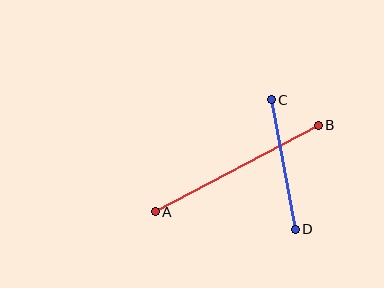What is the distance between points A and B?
The distance is approximately 185 pixels.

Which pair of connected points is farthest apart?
Points A and B are farthest apart.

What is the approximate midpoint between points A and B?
The midpoint is at approximately (237, 169) pixels.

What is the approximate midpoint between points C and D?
The midpoint is at approximately (283, 164) pixels.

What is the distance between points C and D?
The distance is approximately 132 pixels.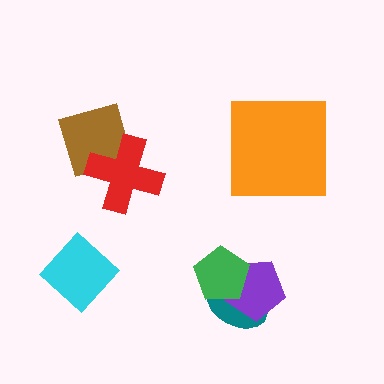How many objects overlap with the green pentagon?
2 objects overlap with the green pentagon.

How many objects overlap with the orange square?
0 objects overlap with the orange square.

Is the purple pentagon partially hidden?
Yes, it is partially covered by another shape.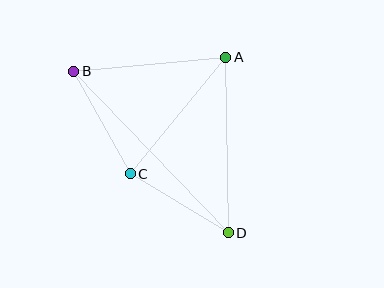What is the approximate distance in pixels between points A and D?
The distance between A and D is approximately 175 pixels.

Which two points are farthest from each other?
Points B and D are farthest from each other.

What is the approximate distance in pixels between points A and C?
The distance between A and C is approximately 151 pixels.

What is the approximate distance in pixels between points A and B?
The distance between A and B is approximately 152 pixels.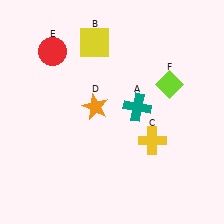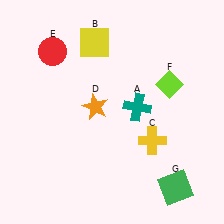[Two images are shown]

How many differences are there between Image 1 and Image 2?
There is 1 difference between the two images.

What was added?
A green square (G) was added in Image 2.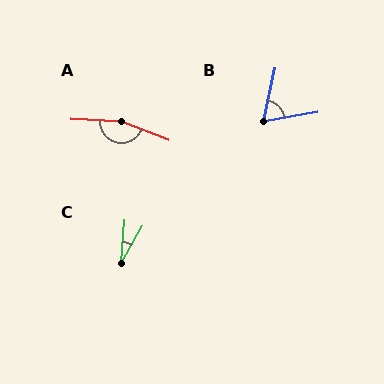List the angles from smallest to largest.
C (25°), B (68°), A (161°).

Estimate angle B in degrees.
Approximately 68 degrees.